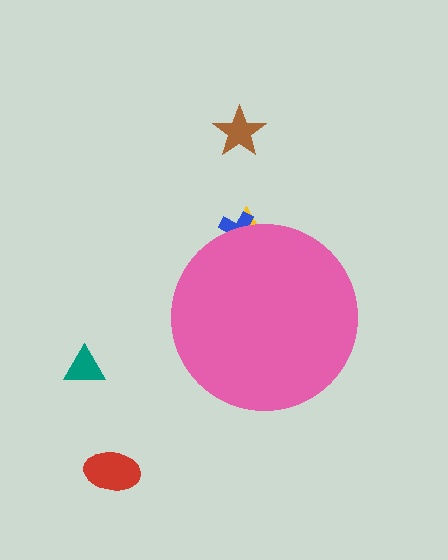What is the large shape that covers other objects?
A pink circle.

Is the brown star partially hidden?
No, the brown star is fully visible.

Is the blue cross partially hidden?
Yes, the blue cross is partially hidden behind the pink circle.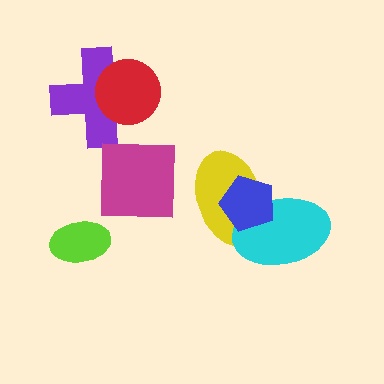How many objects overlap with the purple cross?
1 object overlaps with the purple cross.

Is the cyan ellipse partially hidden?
Yes, it is partially covered by another shape.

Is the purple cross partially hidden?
Yes, it is partially covered by another shape.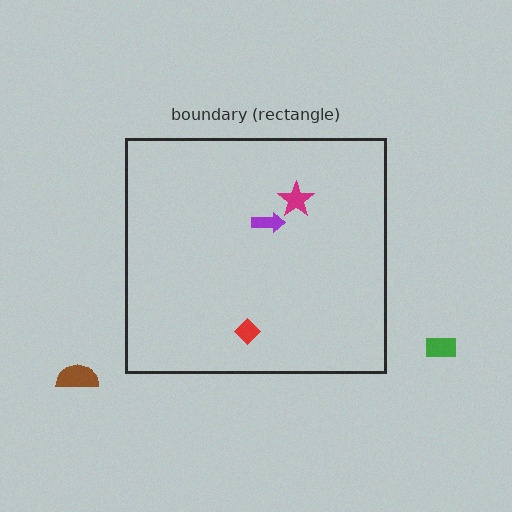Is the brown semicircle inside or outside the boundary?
Outside.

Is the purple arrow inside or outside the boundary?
Inside.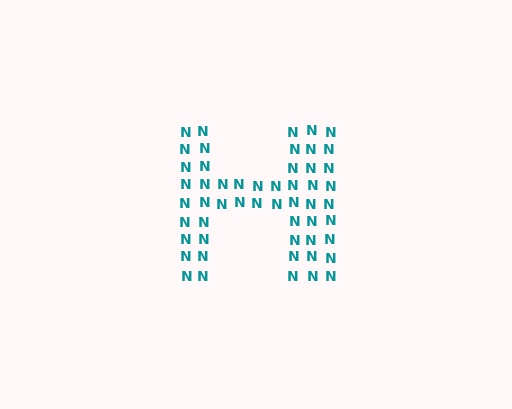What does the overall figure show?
The overall figure shows the letter H.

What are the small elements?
The small elements are letter N's.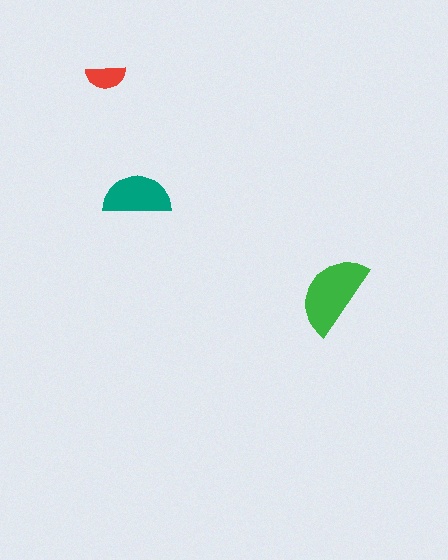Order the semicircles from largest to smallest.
the green one, the teal one, the red one.